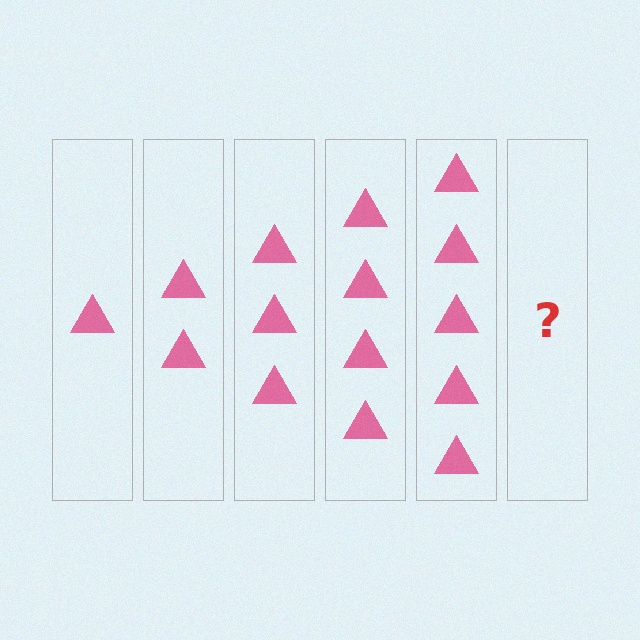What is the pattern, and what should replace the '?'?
The pattern is that each step adds one more triangle. The '?' should be 6 triangles.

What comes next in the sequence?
The next element should be 6 triangles.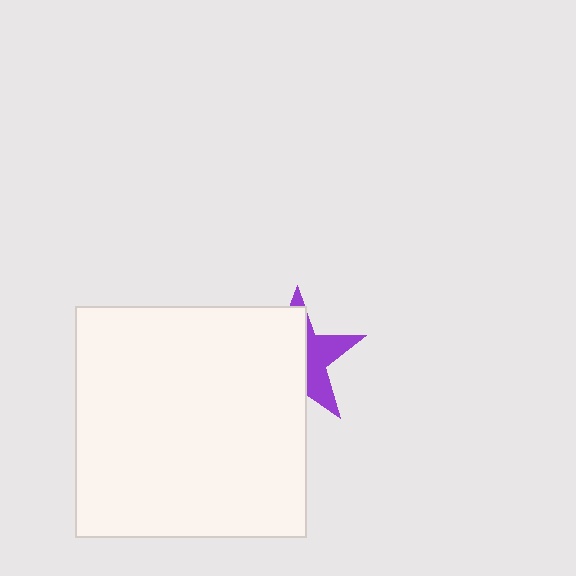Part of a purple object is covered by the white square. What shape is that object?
It is a star.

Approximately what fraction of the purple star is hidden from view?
Roughly 62% of the purple star is hidden behind the white square.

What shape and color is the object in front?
The object in front is a white square.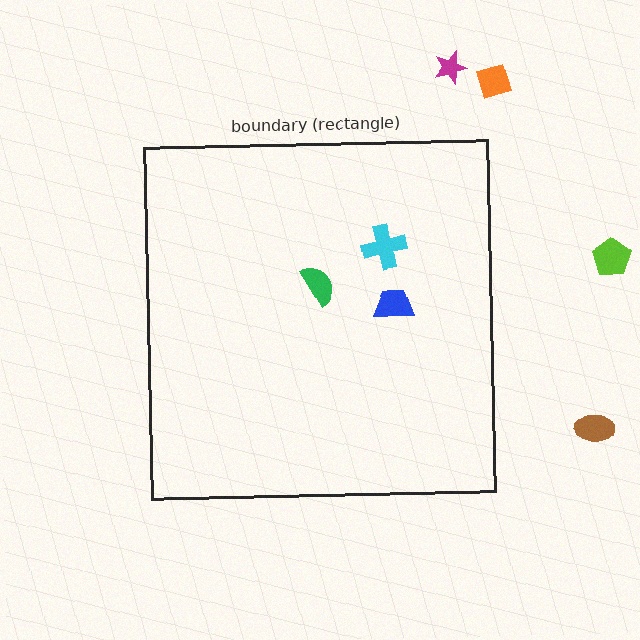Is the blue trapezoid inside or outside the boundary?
Inside.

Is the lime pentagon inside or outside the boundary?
Outside.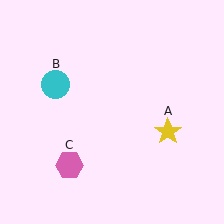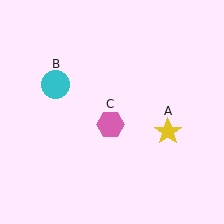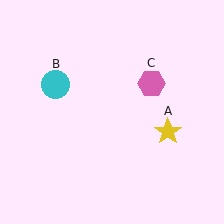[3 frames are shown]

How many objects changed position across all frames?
1 object changed position: pink hexagon (object C).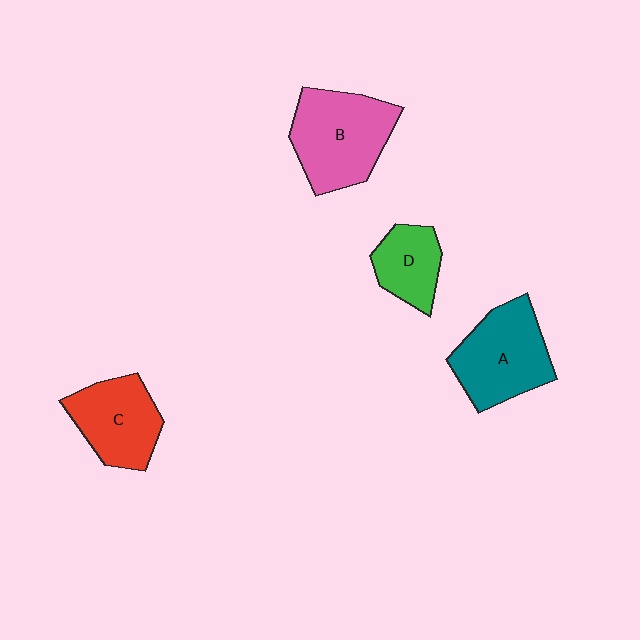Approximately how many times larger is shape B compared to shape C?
Approximately 1.3 times.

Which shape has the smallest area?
Shape D (green).